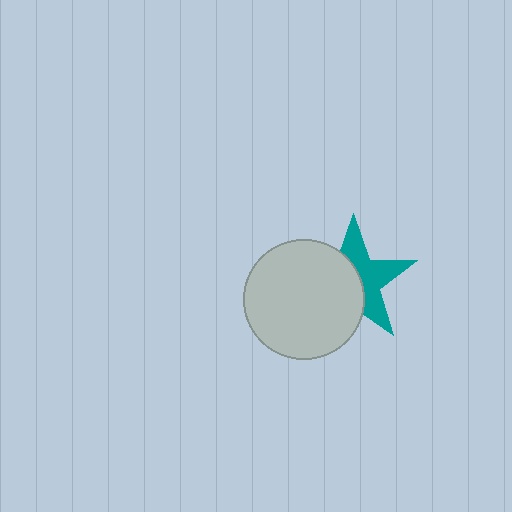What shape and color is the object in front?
The object in front is a light gray circle.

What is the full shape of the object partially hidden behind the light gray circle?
The partially hidden object is a teal star.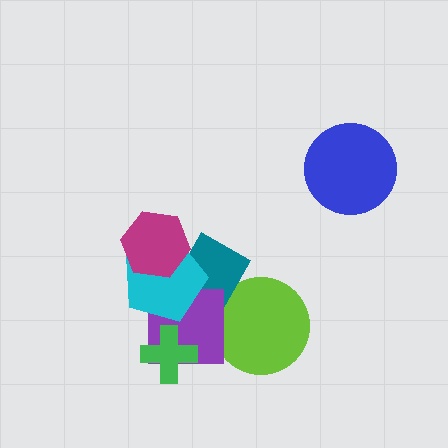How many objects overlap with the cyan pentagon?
3 objects overlap with the cyan pentagon.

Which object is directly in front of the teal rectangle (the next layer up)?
The purple square is directly in front of the teal rectangle.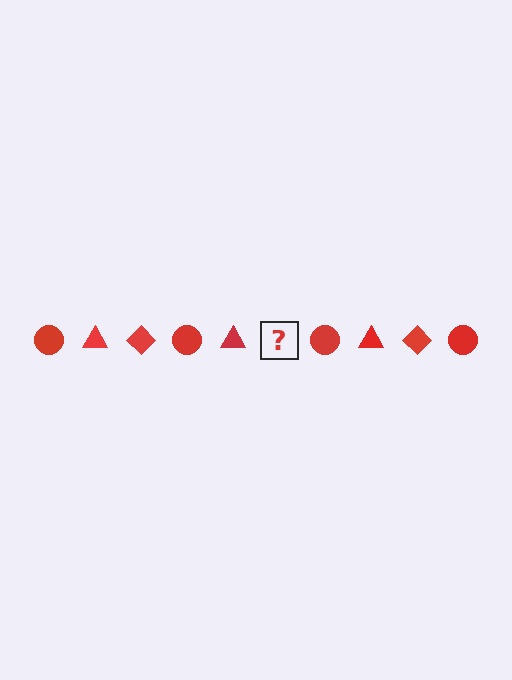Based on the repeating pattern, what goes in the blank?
The blank should be a red diamond.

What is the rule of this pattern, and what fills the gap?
The rule is that the pattern cycles through circle, triangle, diamond shapes in red. The gap should be filled with a red diamond.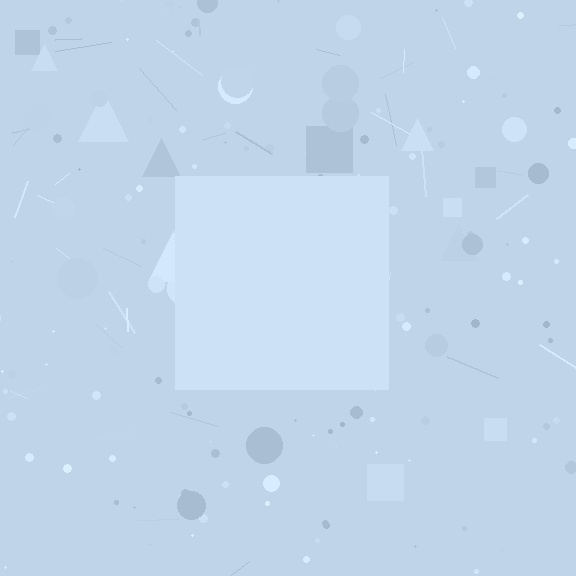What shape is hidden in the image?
A square is hidden in the image.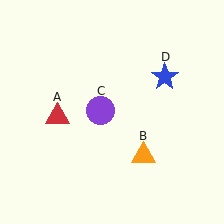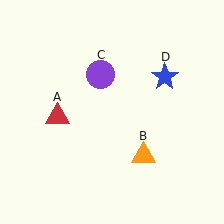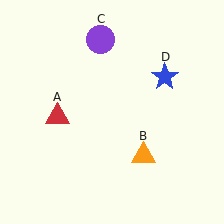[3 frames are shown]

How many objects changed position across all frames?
1 object changed position: purple circle (object C).